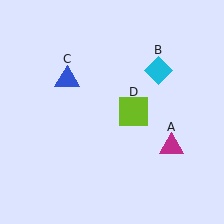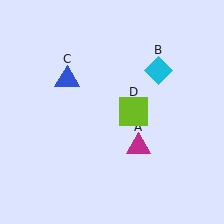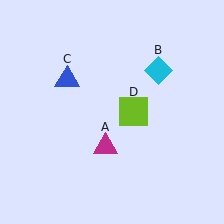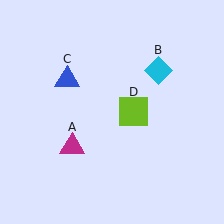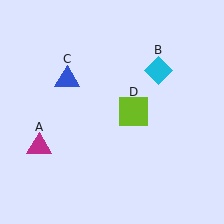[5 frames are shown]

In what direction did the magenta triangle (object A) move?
The magenta triangle (object A) moved left.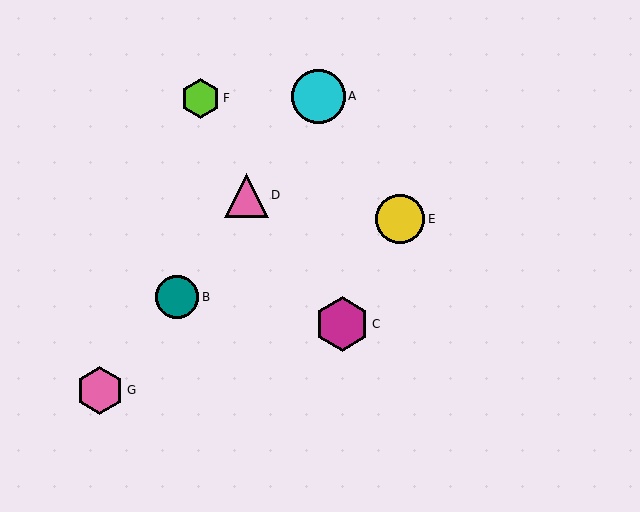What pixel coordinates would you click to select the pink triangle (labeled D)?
Click at (246, 195) to select the pink triangle D.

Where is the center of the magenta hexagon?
The center of the magenta hexagon is at (342, 324).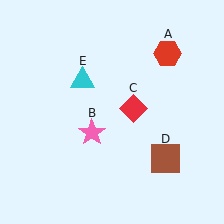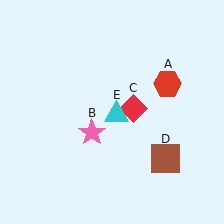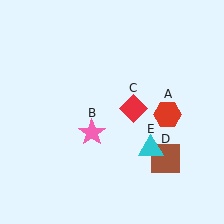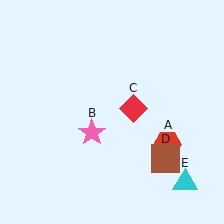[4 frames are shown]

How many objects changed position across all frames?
2 objects changed position: red hexagon (object A), cyan triangle (object E).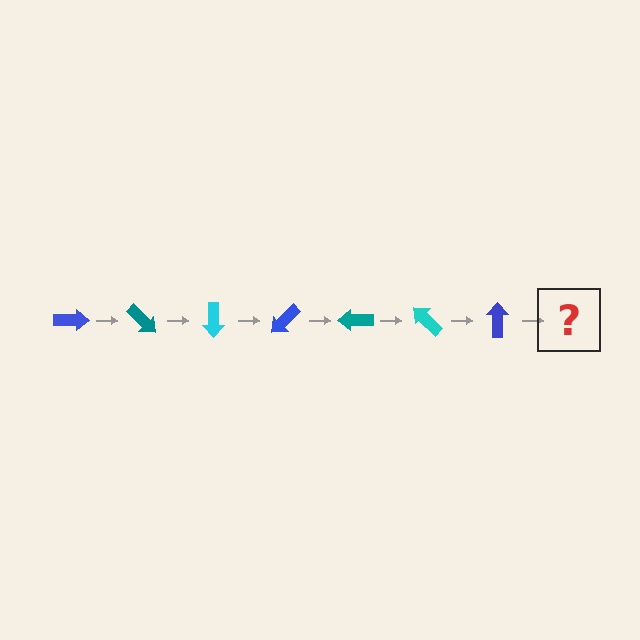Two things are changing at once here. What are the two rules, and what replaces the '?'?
The two rules are that it rotates 45 degrees each step and the color cycles through blue, teal, and cyan. The '?' should be a teal arrow, rotated 315 degrees from the start.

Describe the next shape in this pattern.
It should be a teal arrow, rotated 315 degrees from the start.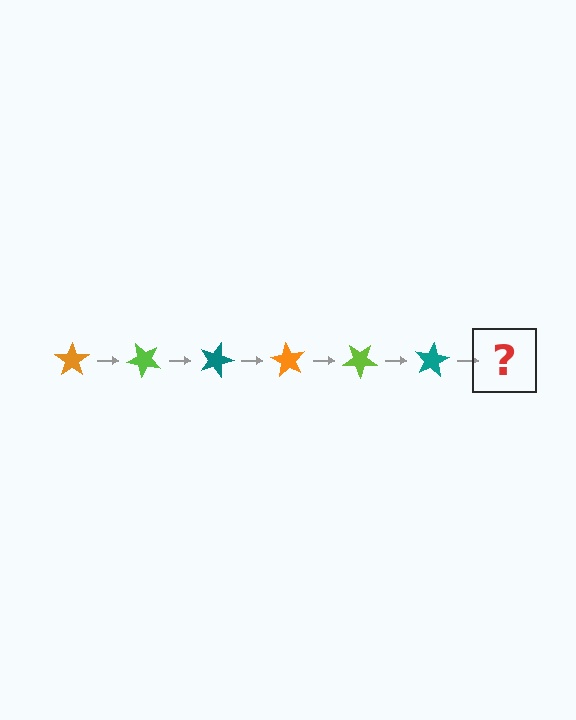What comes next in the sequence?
The next element should be an orange star, rotated 270 degrees from the start.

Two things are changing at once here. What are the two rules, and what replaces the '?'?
The two rules are that it rotates 45 degrees each step and the color cycles through orange, lime, and teal. The '?' should be an orange star, rotated 270 degrees from the start.